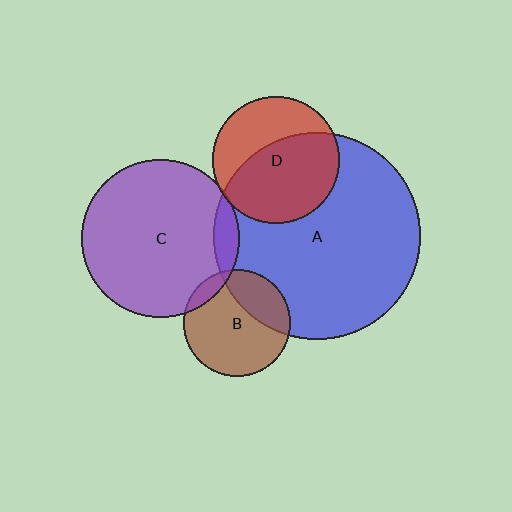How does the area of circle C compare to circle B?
Approximately 2.2 times.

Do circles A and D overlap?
Yes.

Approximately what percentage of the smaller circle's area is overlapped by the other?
Approximately 60%.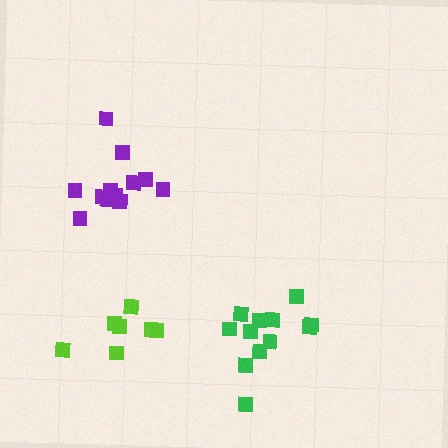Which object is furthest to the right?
The green cluster is rightmost.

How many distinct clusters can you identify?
There are 3 distinct clusters.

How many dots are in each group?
Group 1: 7 dots, Group 2: 12 dots, Group 3: 12 dots (31 total).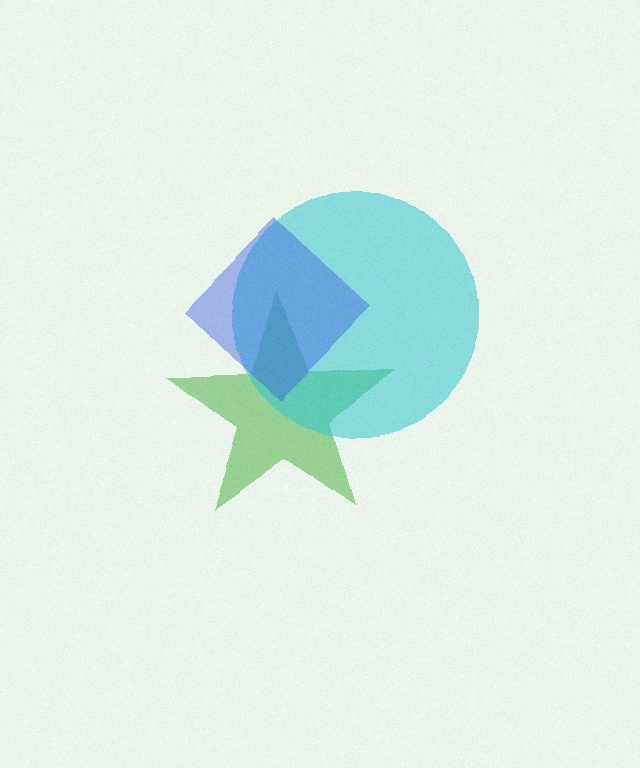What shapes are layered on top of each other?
The layered shapes are: a green star, a cyan circle, a blue diamond.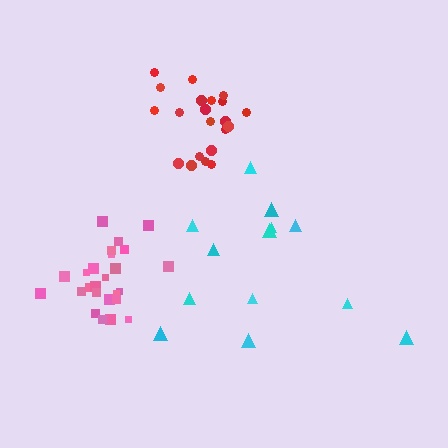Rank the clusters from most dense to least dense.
pink, red, cyan.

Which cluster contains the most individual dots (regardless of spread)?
Pink (25).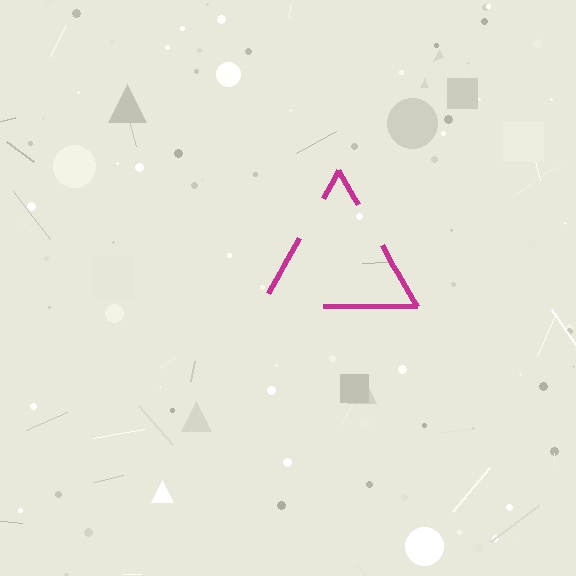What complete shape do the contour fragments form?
The contour fragments form a triangle.